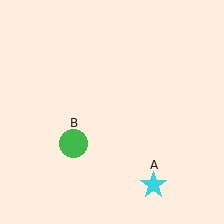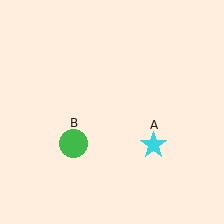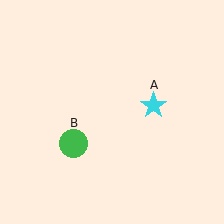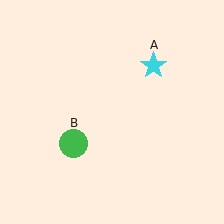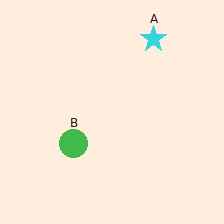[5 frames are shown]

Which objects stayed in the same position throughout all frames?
Green circle (object B) remained stationary.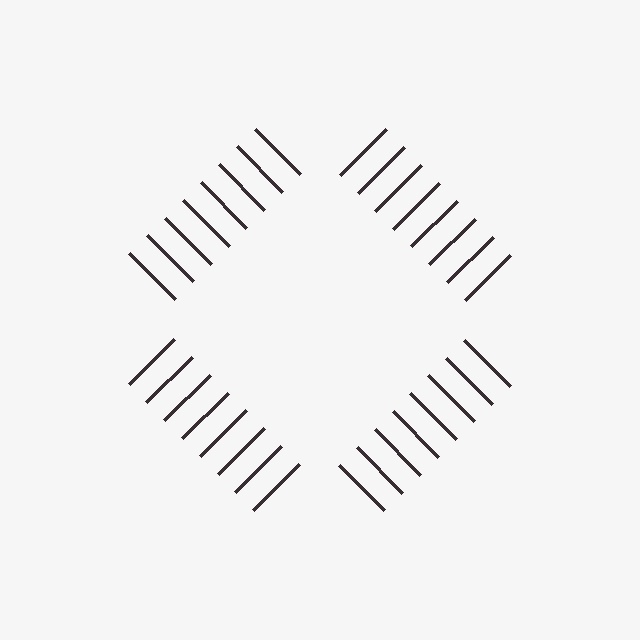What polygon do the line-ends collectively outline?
An illusory square — the line segments terminate on its edges but no continuous stroke is drawn.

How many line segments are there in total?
32 — 8 along each of the 4 edges.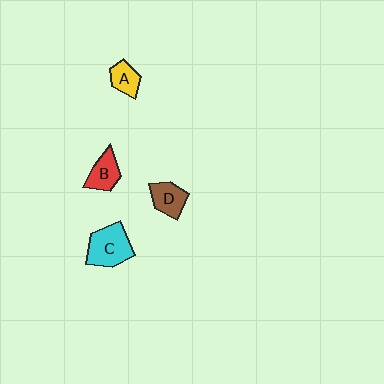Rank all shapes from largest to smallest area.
From largest to smallest: C (cyan), B (red), D (brown), A (yellow).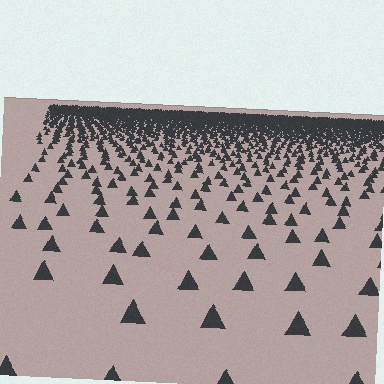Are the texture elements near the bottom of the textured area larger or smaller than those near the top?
Larger. Near the bottom, elements are closer to the viewer and appear at a bigger on-screen size.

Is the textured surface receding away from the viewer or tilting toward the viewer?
The surface is receding away from the viewer. Texture elements get smaller and denser toward the top.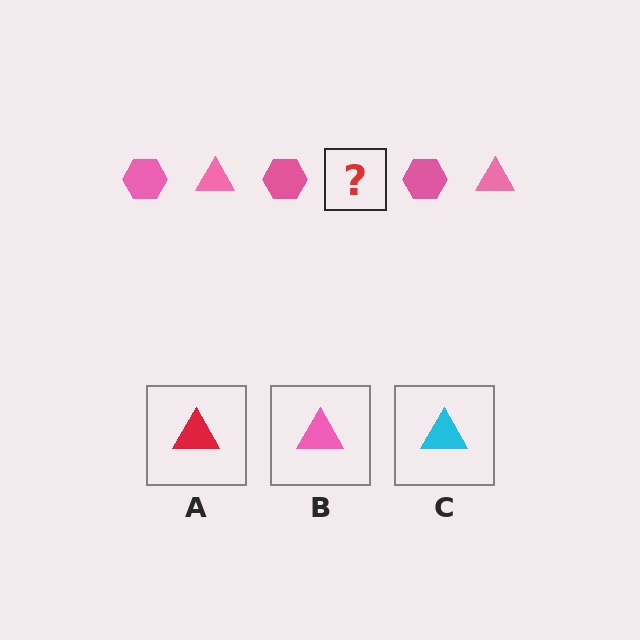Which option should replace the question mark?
Option B.